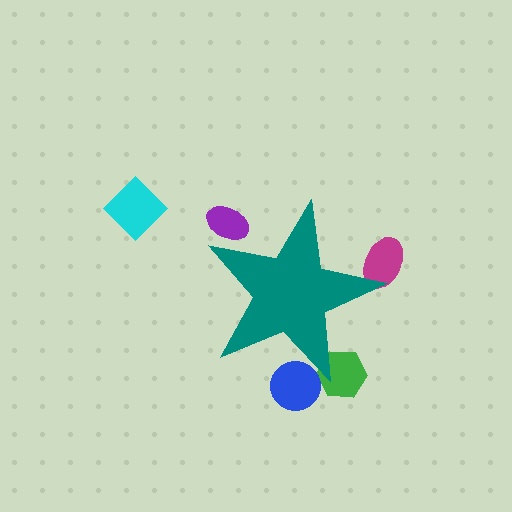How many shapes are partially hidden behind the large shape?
4 shapes are partially hidden.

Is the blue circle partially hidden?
Yes, the blue circle is partially hidden behind the teal star.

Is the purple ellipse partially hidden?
Yes, the purple ellipse is partially hidden behind the teal star.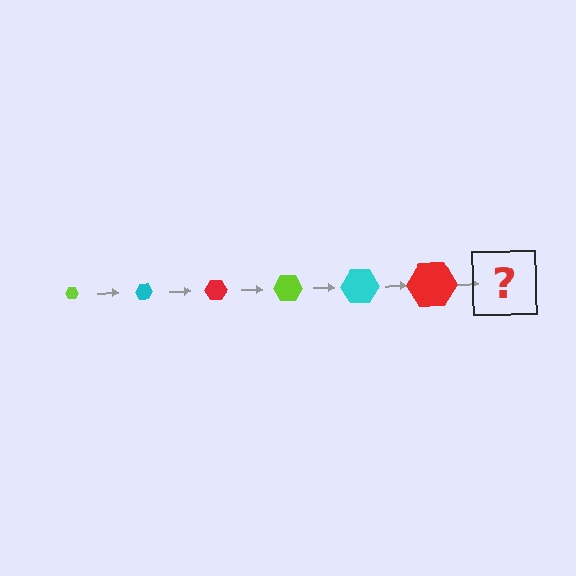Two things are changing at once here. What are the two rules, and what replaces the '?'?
The two rules are that the hexagon grows larger each step and the color cycles through lime, cyan, and red. The '?' should be a lime hexagon, larger than the previous one.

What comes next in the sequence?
The next element should be a lime hexagon, larger than the previous one.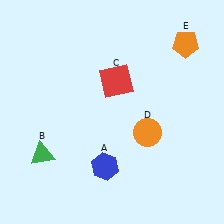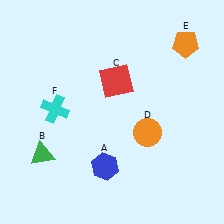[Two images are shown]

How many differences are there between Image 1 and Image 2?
There is 1 difference between the two images.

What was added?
A cyan cross (F) was added in Image 2.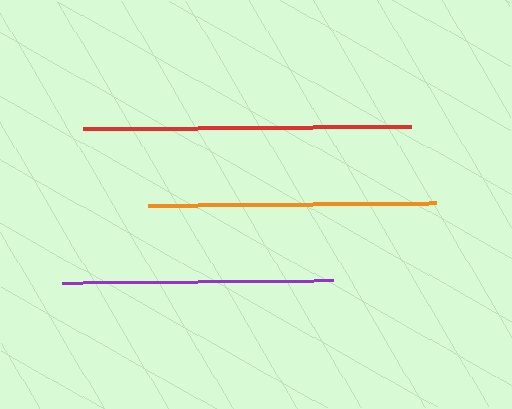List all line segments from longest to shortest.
From longest to shortest: red, orange, purple.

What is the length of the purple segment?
The purple segment is approximately 272 pixels long.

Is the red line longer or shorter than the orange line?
The red line is longer than the orange line.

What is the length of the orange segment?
The orange segment is approximately 288 pixels long.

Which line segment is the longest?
The red line is the longest at approximately 328 pixels.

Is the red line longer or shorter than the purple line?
The red line is longer than the purple line.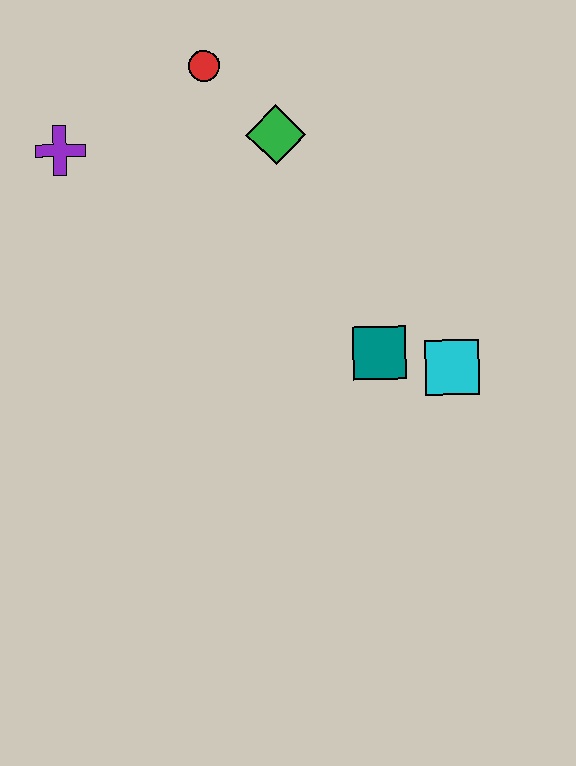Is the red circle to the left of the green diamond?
Yes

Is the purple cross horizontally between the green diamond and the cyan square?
No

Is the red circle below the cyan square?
No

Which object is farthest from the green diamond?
The cyan square is farthest from the green diamond.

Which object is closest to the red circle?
The green diamond is closest to the red circle.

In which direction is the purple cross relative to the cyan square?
The purple cross is to the left of the cyan square.